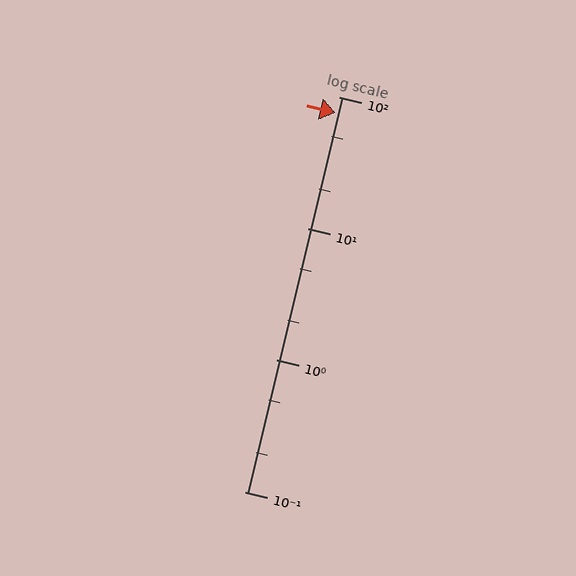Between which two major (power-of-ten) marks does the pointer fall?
The pointer is between 10 and 100.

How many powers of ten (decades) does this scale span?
The scale spans 3 decades, from 0.1 to 100.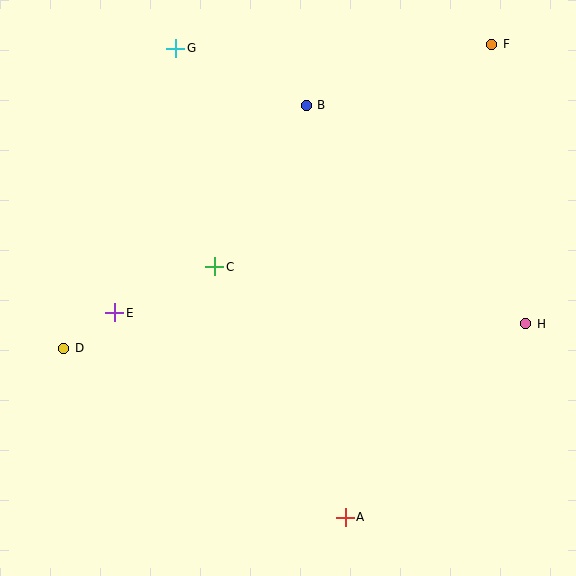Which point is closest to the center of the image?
Point C at (215, 267) is closest to the center.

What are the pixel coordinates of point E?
Point E is at (115, 313).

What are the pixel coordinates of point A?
Point A is at (345, 517).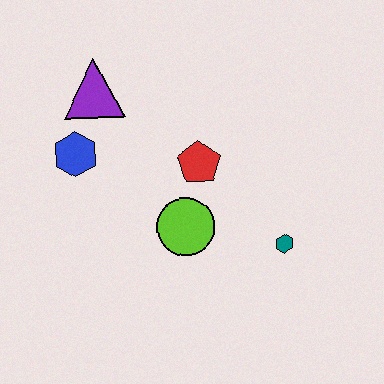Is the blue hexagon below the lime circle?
No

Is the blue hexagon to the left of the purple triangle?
Yes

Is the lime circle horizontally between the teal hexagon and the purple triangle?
Yes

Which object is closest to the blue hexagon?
The purple triangle is closest to the blue hexagon.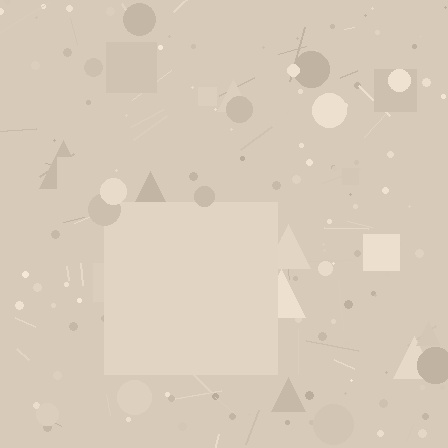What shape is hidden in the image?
A square is hidden in the image.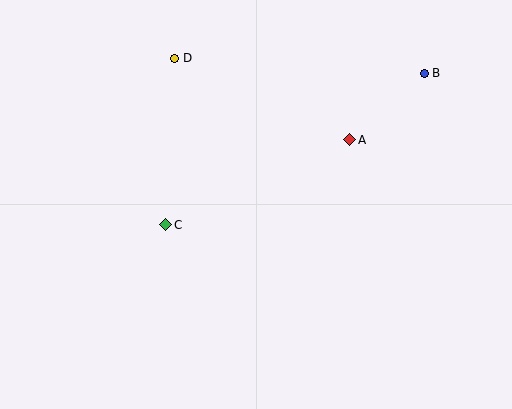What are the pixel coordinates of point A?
Point A is at (350, 140).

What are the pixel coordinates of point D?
Point D is at (175, 58).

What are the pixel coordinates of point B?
Point B is at (424, 73).